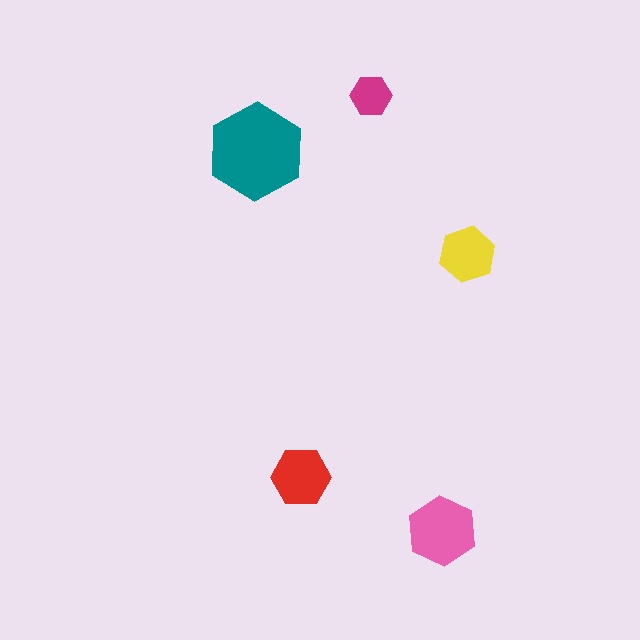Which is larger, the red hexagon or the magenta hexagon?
The red one.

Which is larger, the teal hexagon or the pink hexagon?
The teal one.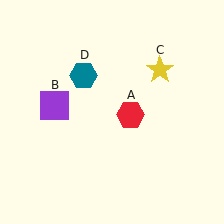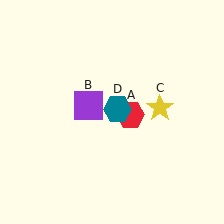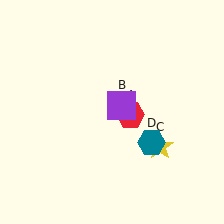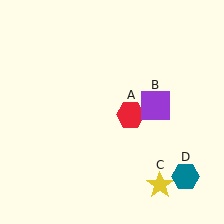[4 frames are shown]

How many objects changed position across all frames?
3 objects changed position: purple square (object B), yellow star (object C), teal hexagon (object D).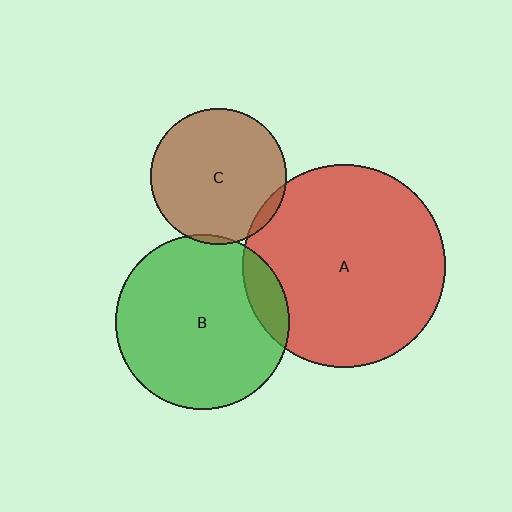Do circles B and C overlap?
Yes.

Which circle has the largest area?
Circle A (red).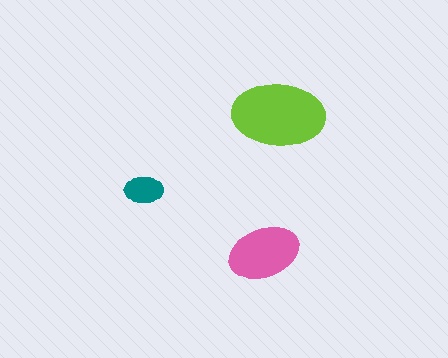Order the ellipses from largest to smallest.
the lime one, the pink one, the teal one.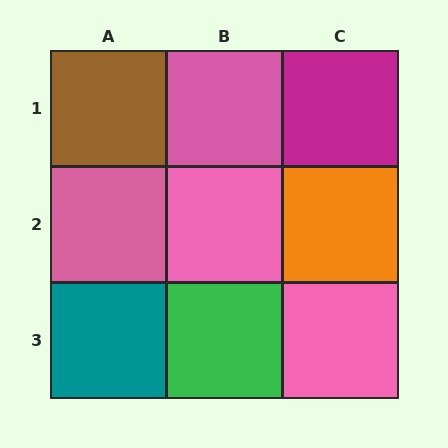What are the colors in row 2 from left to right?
Pink, pink, orange.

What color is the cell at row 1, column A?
Brown.